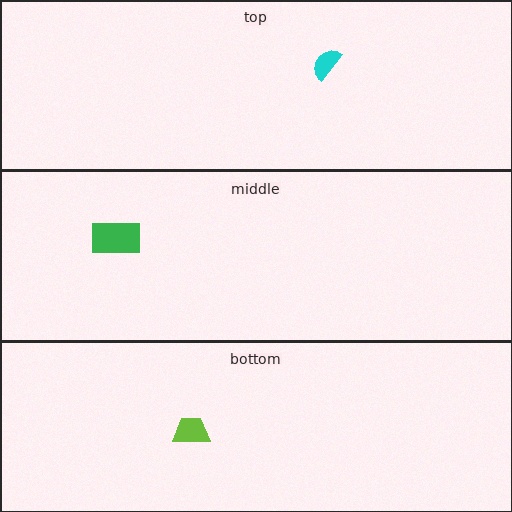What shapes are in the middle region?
The green rectangle.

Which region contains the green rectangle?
The middle region.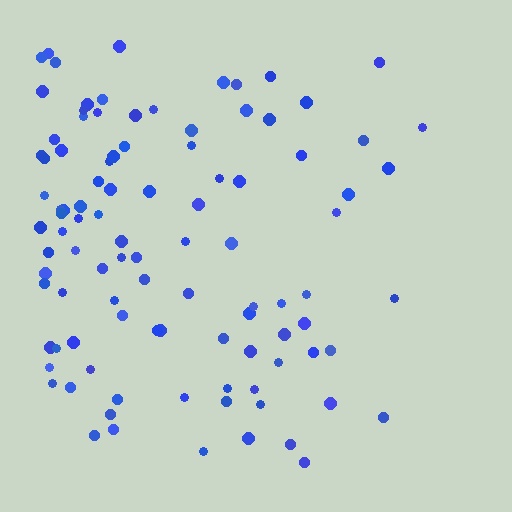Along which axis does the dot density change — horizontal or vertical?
Horizontal.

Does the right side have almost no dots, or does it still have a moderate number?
Still a moderate number, just noticeably fewer than the left.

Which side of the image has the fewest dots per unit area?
The right.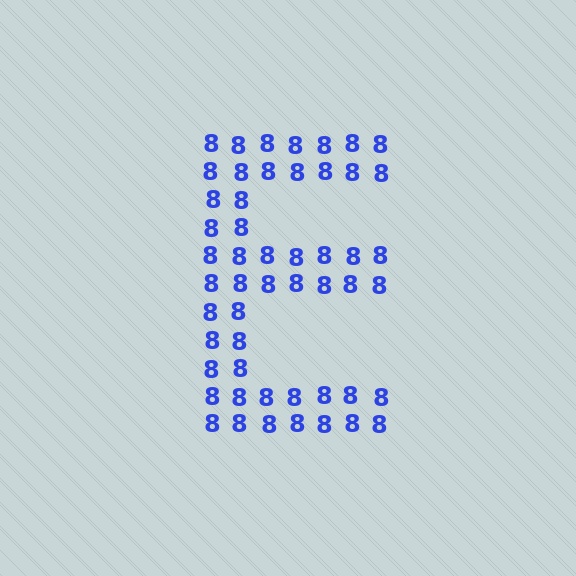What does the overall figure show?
The overall figure shows the letter E.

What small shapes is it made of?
It is made of small digit 8's.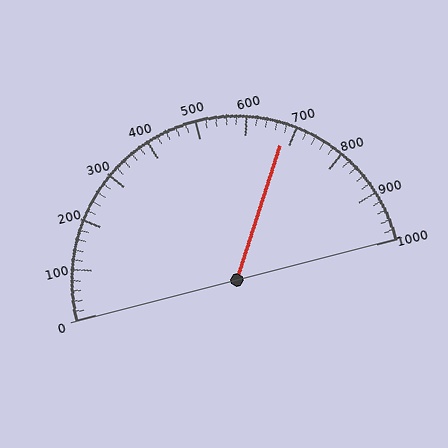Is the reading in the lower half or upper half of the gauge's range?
The reading is in the upper half of the range (0 to 1000).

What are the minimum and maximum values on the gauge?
The gauge ranges from 0 to 1000.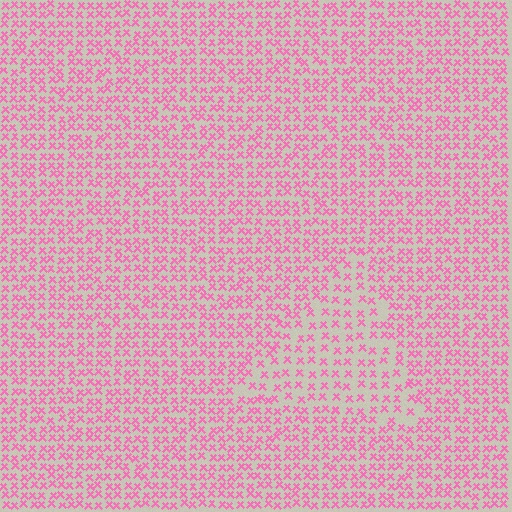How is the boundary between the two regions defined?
The boundary is defined by a change in element density (approximately 1.7x ratio). All elements are the same color, size, and shape.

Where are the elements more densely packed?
The elements are more densely packed outside the triangle boundary.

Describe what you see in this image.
The image contains small pink elements arranged at two different densities. A triangle-shaped region is visible where the elements are less densely packed than the surrounding area.